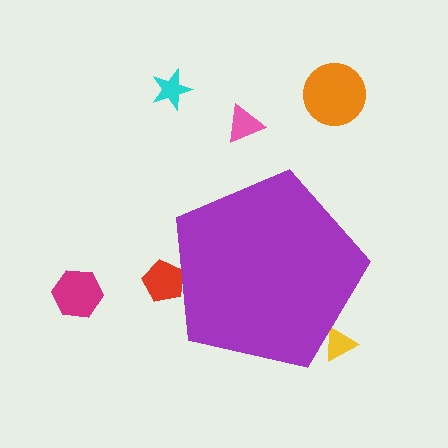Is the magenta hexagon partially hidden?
No, the magenta hexagon is fully visible.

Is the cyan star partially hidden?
No, the cyan star is fully visible.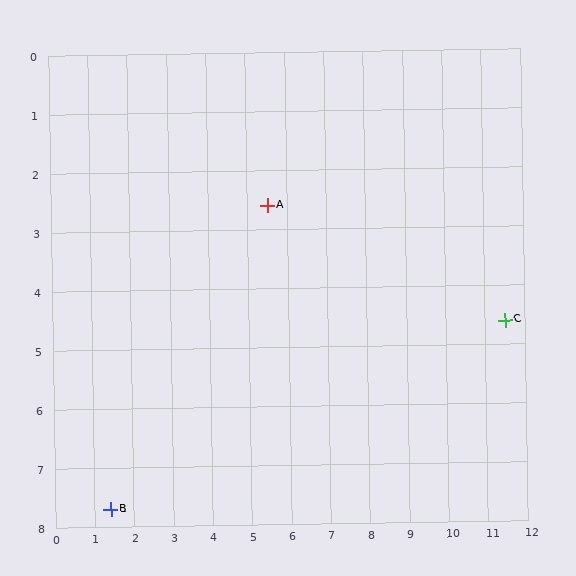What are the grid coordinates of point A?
Point A is at approximately (5.5, 2.6).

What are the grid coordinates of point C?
Point C is at approximately (11.5, 4.6).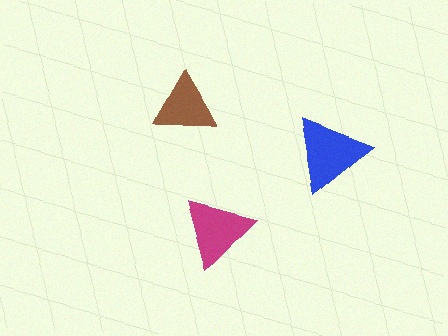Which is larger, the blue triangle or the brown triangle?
The blue one.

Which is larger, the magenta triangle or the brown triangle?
The magenta one.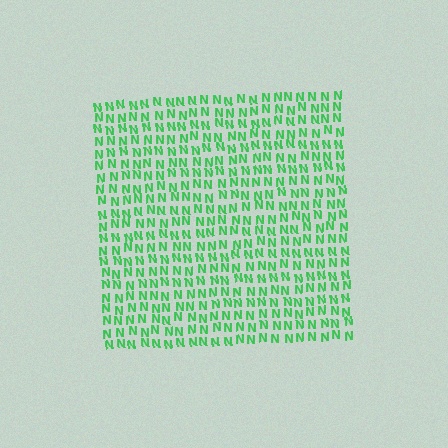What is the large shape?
The large shape is a square.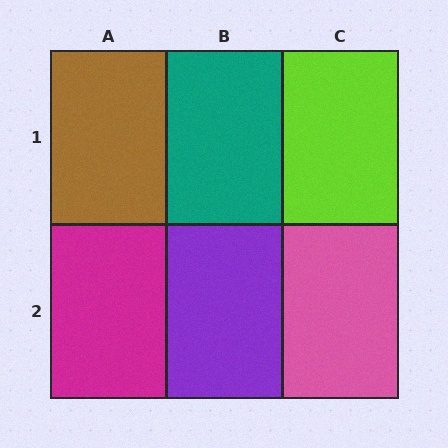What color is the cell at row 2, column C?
Pink.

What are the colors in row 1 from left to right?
Brown, teal, lime.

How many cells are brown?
1 cell is brown.